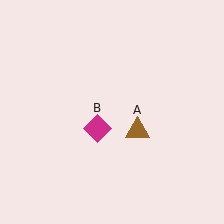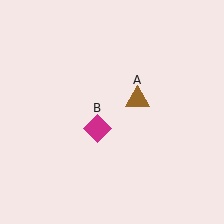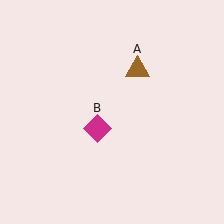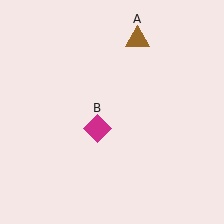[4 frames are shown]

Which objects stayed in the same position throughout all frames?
Magenta diamond (object B) remained stationary.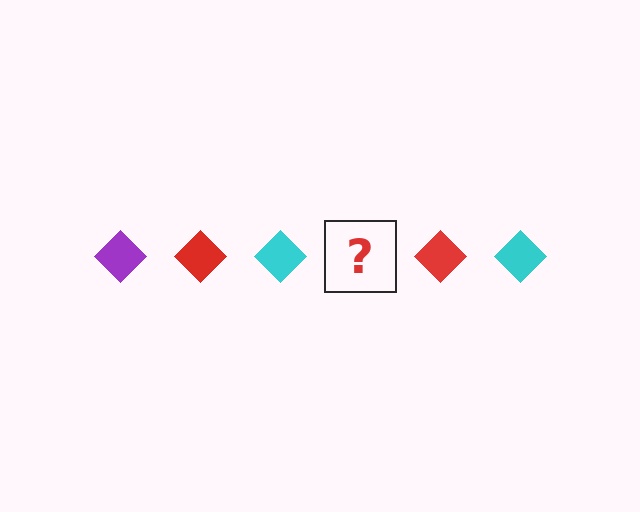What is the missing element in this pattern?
The missing element is a purple diamond.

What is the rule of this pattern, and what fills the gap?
The rule is that the pattern cycles through purple, red, cyan diamonds. The gap should be filled with a purple diamond.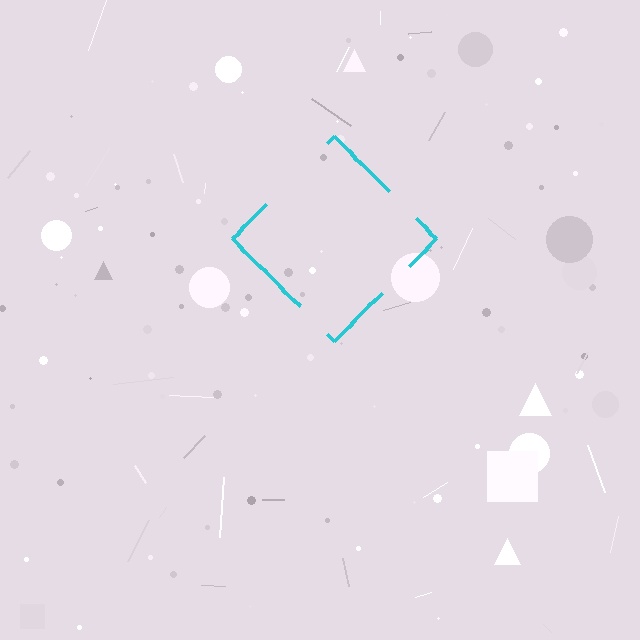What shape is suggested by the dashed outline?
The dashed outline suggests a diamond.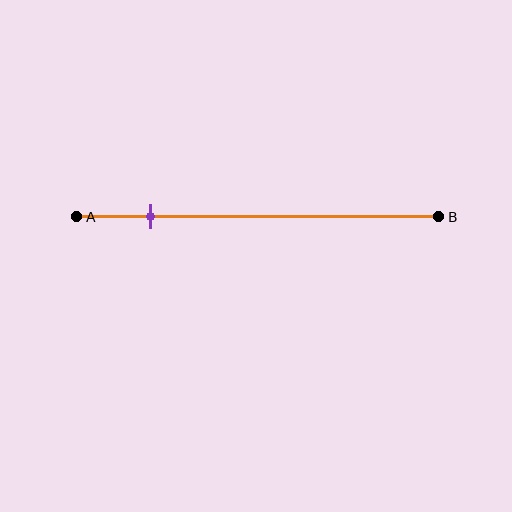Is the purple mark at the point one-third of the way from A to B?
No, the mark is at about 20% from A, not at the 33% one-third point.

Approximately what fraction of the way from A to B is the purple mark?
The purple mark is approximately 20% of the way from A to B.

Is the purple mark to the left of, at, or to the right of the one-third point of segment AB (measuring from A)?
The purple mark is to the left of the one-third point of segment AB.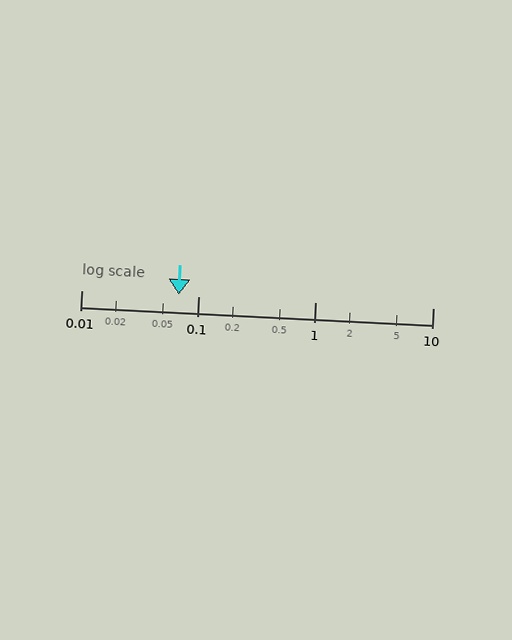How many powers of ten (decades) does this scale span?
The scale spans 3 decades, from 0.01 to 10.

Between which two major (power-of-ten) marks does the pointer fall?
The pointer is between 0.01 and 0.1.